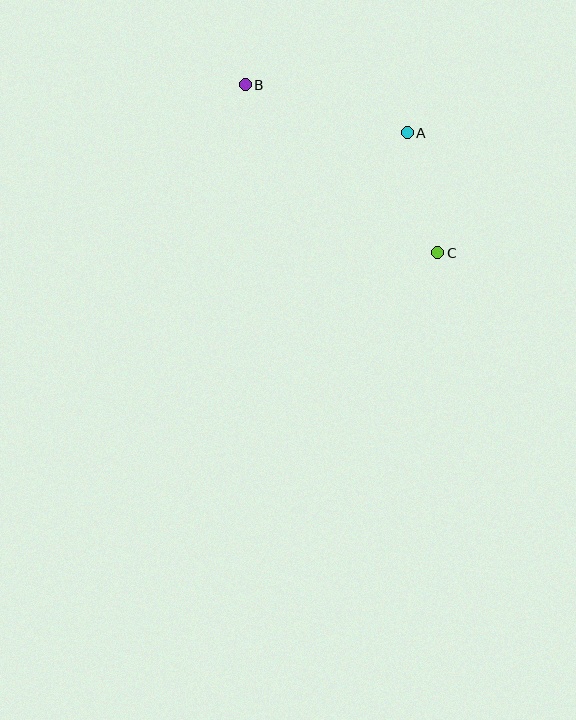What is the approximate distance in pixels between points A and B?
The distance between A and B is approximately 169 pixels.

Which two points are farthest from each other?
Points B and C are farthest from each other.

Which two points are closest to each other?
Points A and C are closest to each other.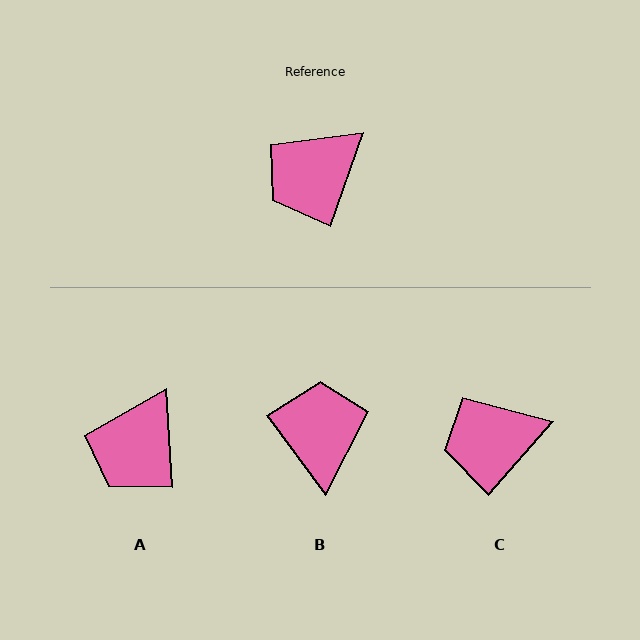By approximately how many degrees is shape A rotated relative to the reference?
Approximately 23 degrees counter-clockwise.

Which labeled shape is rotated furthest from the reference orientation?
B, about 124 degrees away.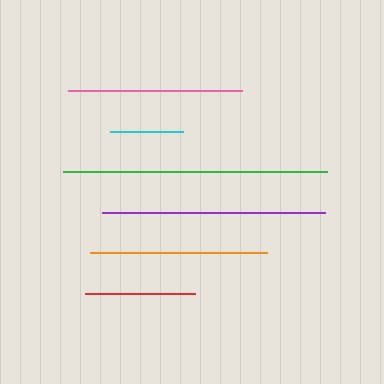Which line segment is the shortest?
The cyan line is the shortest at approximately 73 pixels.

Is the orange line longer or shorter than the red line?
The orange line is longer than the red line.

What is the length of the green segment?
The green segment is approximately 263 pixels long.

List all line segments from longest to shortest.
From longest to shortest: green, purple, orange, pink, red, cyan.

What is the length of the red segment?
The red segment is approximately 111 pixels long.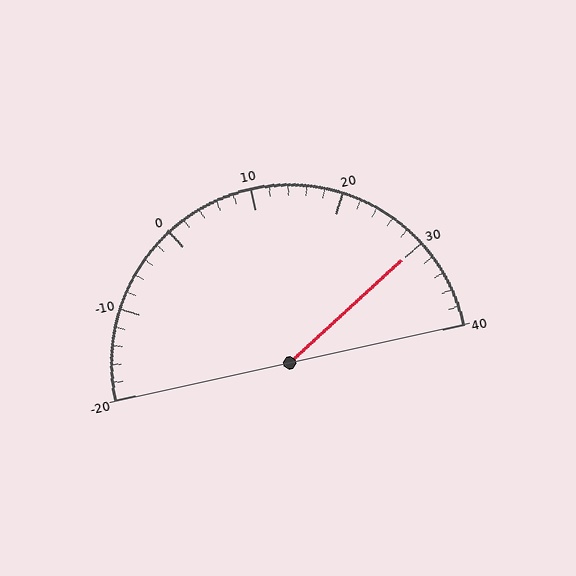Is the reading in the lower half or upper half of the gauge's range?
The reading is in the upper half of the range (-20 to 40).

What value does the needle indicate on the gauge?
The needle indicates approximately 30.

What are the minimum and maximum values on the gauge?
The gauge ranges from -20 to 40.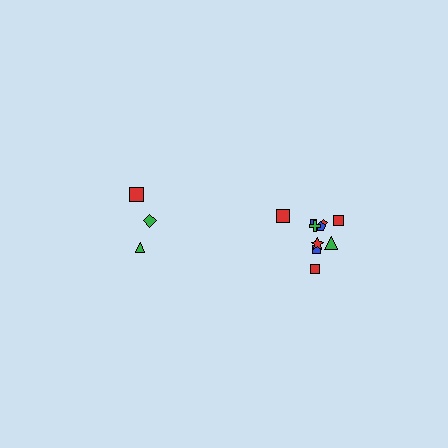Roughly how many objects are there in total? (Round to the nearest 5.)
Roughly 15 objects in total.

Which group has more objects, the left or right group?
The right group.